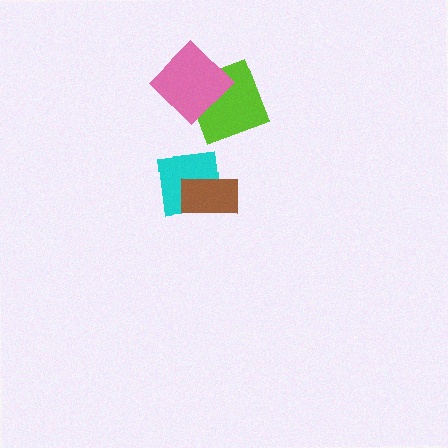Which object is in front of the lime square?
The pink diamond is in front of the lime square.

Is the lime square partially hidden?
Yes, it is partially covered by another shape.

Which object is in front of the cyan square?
The brown rectangle is in front of the cyan square.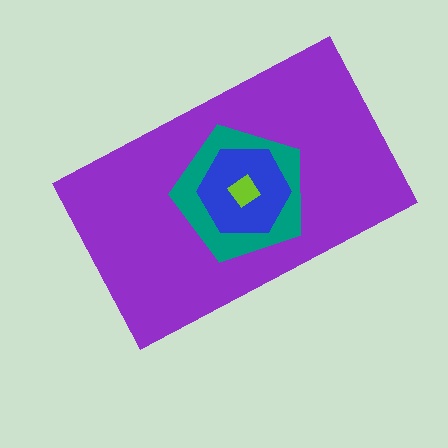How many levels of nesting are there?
4.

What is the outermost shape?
The purple rectangle.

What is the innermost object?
The lime diamond.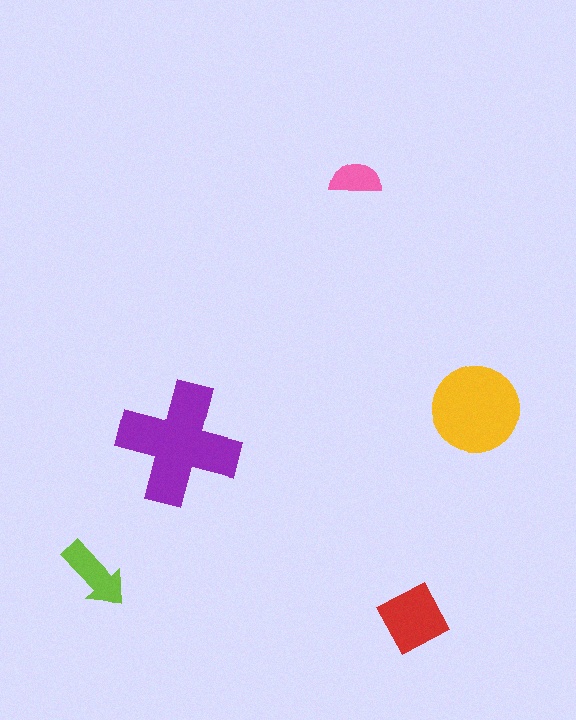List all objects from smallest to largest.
The pink semicircle, the lime arrow, the red diamond, the yellow circle, the purple cross.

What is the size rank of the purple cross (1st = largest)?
1st.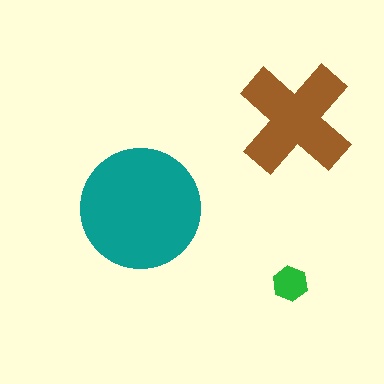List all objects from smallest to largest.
The green hexagon, the brown cross, the teal circle.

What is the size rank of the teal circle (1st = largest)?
1st.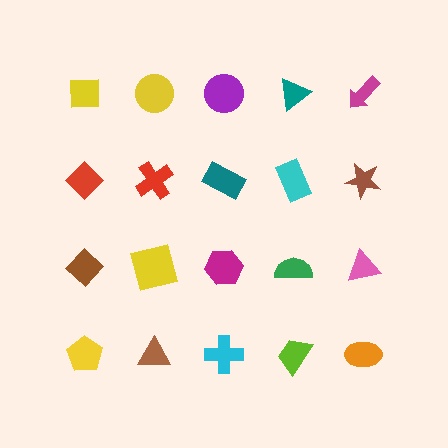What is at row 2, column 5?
A brown star.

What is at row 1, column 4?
A teal triangle.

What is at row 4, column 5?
An orange ellipse.